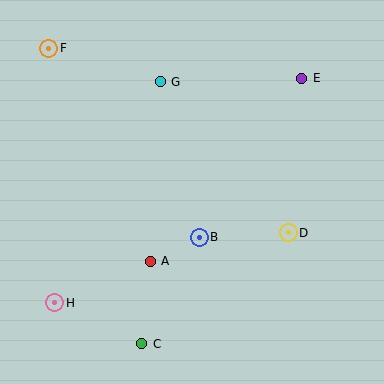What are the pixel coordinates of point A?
Point A is at (150, 261).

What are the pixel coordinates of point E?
Point E is at (302, 78).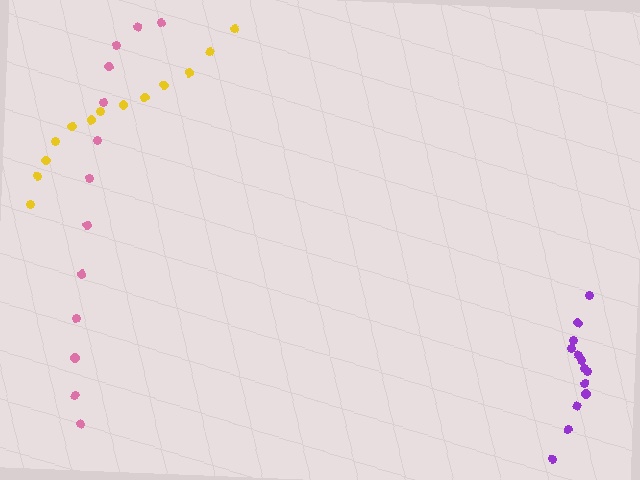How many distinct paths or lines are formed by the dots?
There are 3 distinct paths.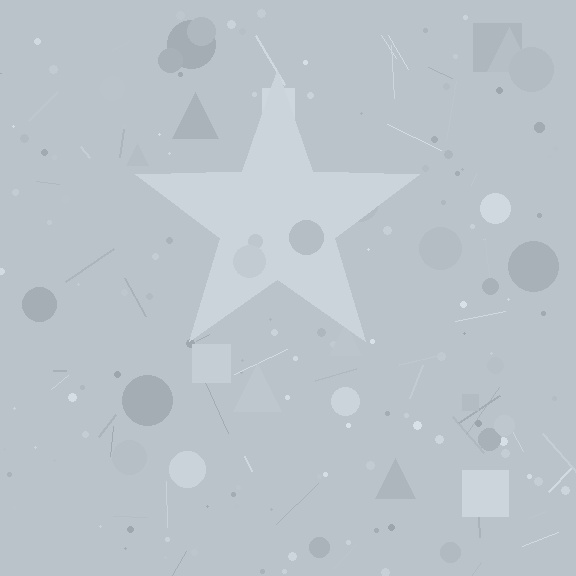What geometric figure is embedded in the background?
A star is embedded in the background.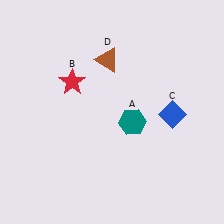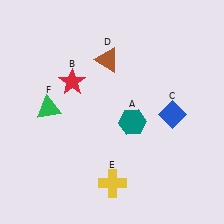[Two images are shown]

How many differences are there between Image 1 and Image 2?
There are 2 differences between the two images.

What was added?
A yellow cross (E), a green triangle (F) were added in Image 2.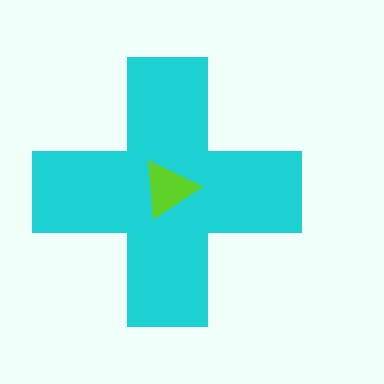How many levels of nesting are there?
2.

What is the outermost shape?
The cyan cross.